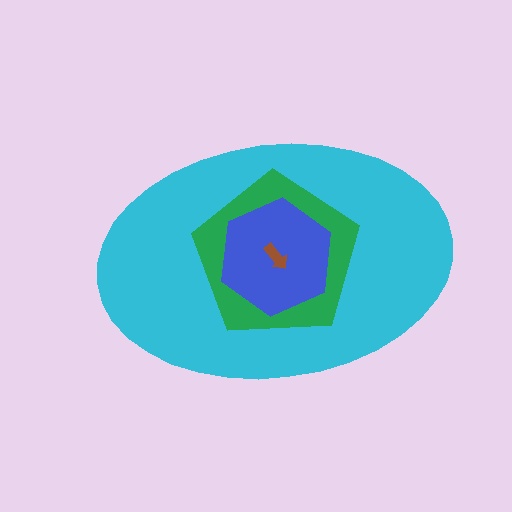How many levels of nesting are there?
4.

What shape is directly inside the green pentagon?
The blue hexagon.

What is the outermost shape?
The cyan ellipse.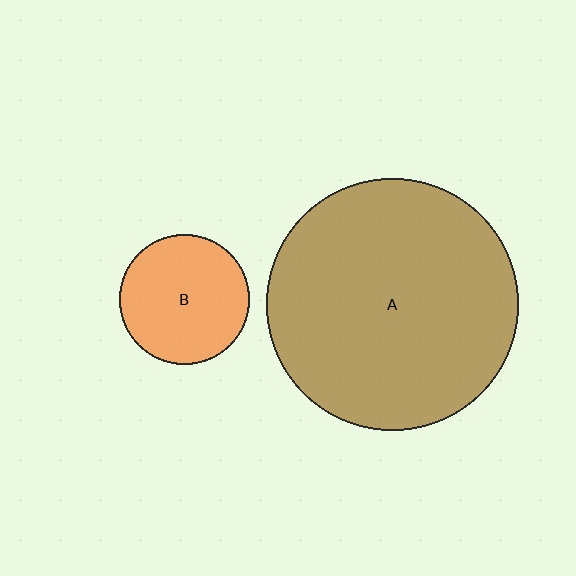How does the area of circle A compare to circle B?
Approximately 3.8 times.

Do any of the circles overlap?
No, none of the circles overlap.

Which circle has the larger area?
Circle A (brown).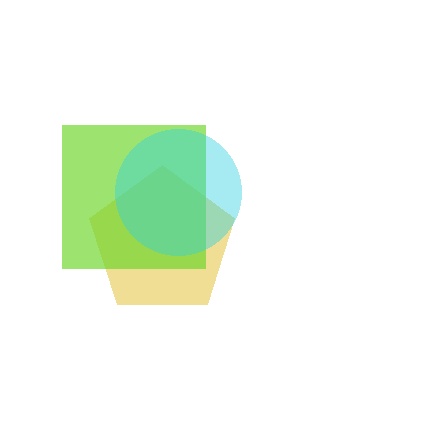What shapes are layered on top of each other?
The layered shapes are: a yellow pentagon, a lime square, a cyan circle.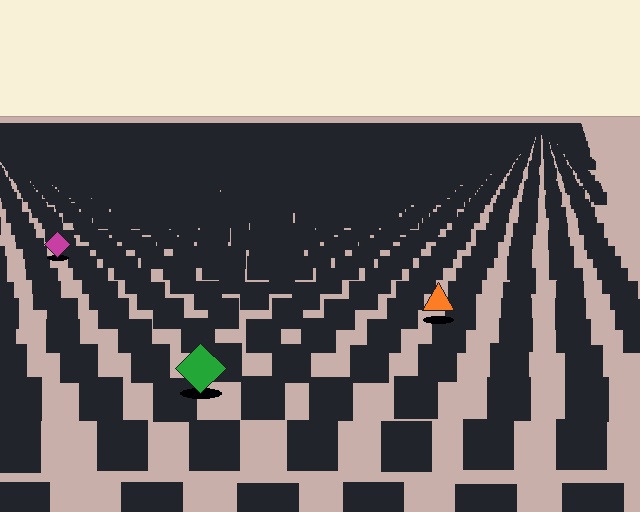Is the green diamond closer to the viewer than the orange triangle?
Yes. The green diamond is closer — you can tell from the texture gradient: the ground texture is coarser near it.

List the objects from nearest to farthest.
From nearest to farthest: the green diamond, the orange triangle, the magenta diamond.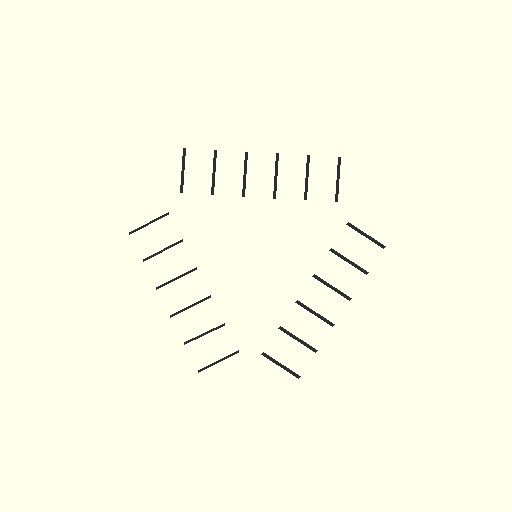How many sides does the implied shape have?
3 sides — the line-ends trace a triangle.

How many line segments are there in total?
18 — 6 along each of the 3 edges.